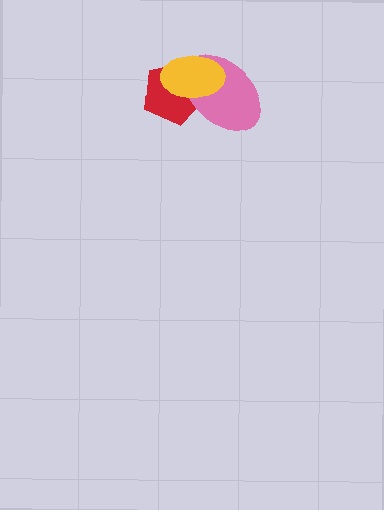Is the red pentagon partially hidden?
Yes, it is partially covered by another shape.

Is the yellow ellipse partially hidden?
No, no other shape covers it.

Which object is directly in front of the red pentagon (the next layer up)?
The pink ellipse is directly in front of the red pentagon.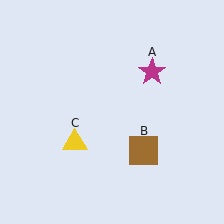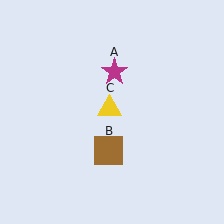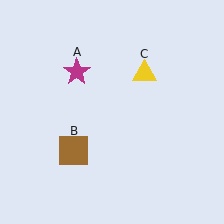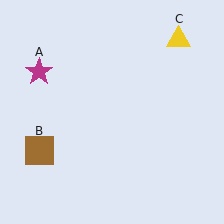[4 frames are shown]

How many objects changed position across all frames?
3 objects changed position: magenta star (object A), brown square (object B), yellow triangle (object C).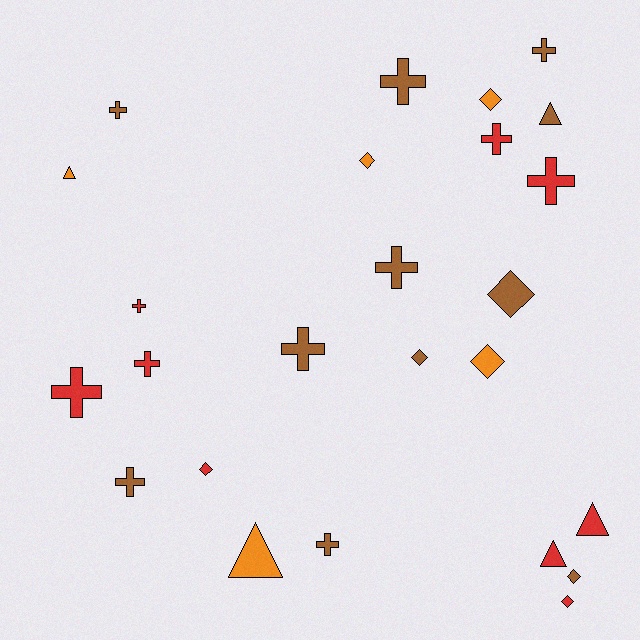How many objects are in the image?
There are 25 objects.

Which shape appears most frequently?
Cross, with 12 objects.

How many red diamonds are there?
There are 2 red diamonds.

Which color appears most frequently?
Brown, with 11 objects.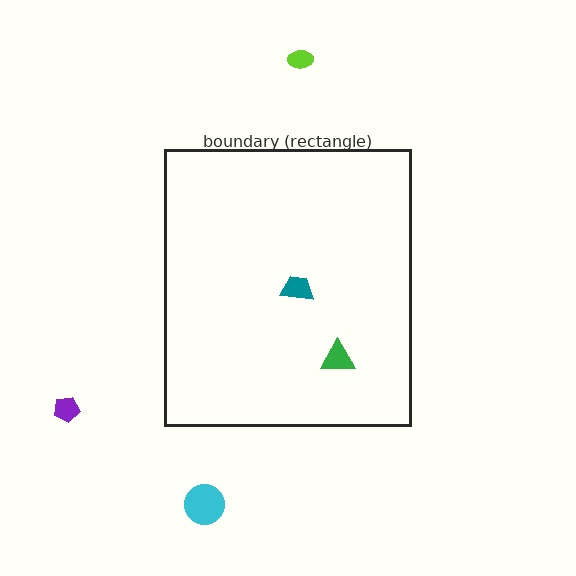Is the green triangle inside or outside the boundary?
Inside.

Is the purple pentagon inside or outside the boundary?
Outside.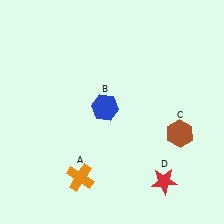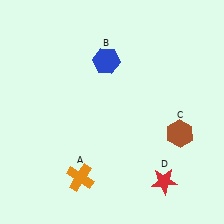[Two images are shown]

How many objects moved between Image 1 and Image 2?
1 object moved between the two images.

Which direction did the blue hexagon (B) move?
The blue hexagon (B) moved up.